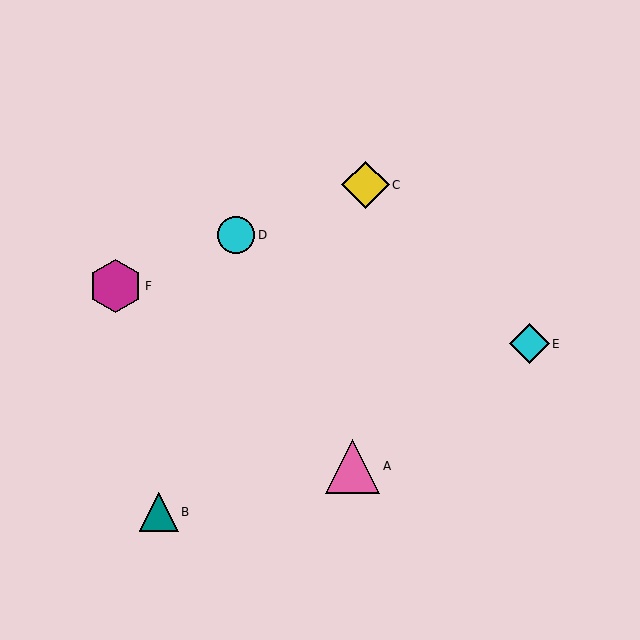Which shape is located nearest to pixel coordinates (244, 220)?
The cyan circle (labeled D) at (236, 235) is nearest to that location.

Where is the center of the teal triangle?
The center of the teal triangle is at (159, 512).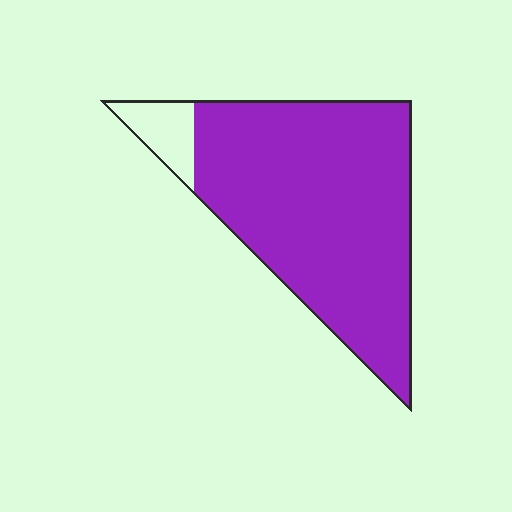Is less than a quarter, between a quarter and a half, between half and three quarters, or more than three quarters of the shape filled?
More than three quarters.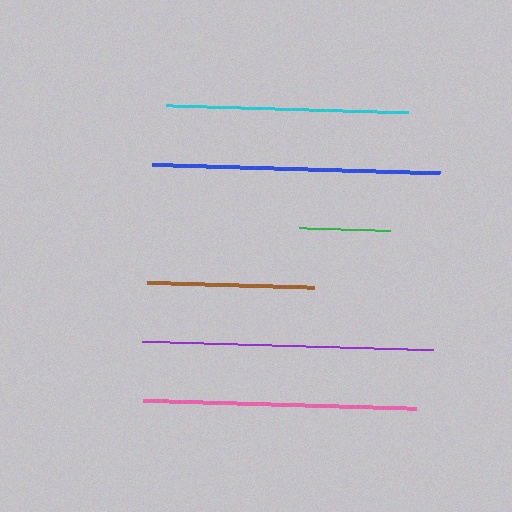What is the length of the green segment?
The green segment is approximately 92 pixels long.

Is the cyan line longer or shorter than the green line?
The cyan line is longer than the green line.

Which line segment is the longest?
The purple line is the longest at approximately 291 pixels.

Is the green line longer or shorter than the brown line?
The brown line is longer than the green line.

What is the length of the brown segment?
The brown segment is approximately 167 pixels long.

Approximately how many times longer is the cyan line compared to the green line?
The cyan line is approximately 2.6 times the length of the green line.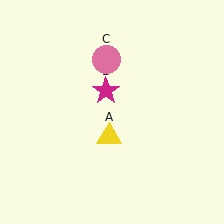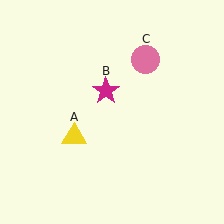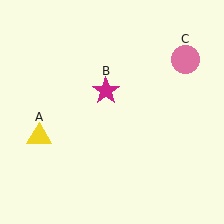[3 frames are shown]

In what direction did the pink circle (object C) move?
The pink circle (object C) moved right.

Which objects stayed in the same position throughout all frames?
Magenta star (object B) remained stationary.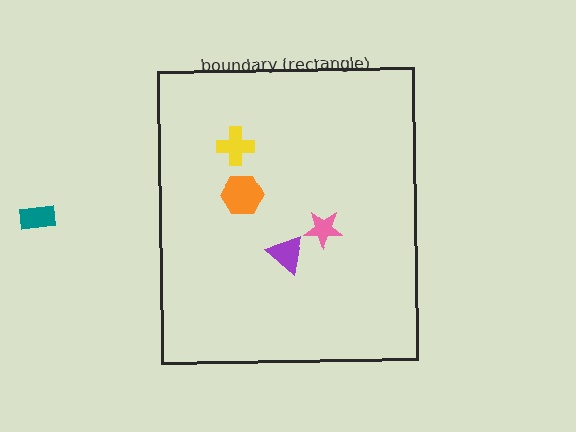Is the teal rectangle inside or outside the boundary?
Outside.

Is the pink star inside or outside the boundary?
Inside.